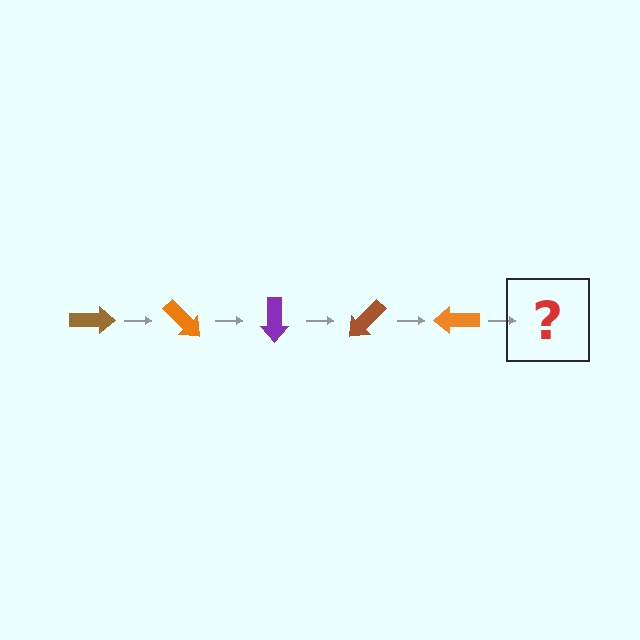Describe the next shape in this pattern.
It should be a purple arrow, rotated 225 degrees from the start.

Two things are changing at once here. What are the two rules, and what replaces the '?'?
The two rules are that it rotates 45 degrees each step and the color cycles through brown, orange, and purple. The '?' should be a purple arrow, rotated 225 degrees from the start.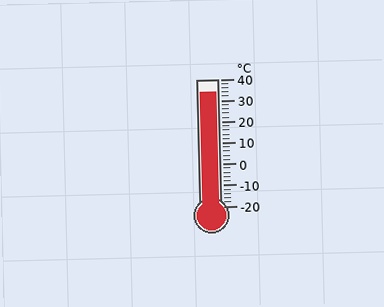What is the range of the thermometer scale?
The thermometer scale ranges from -20°C to 40°C.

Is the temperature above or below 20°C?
The temperature is above 20°C.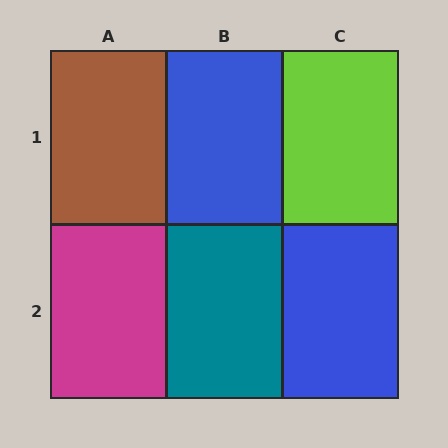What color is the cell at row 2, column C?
Blue.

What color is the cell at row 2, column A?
Magenta.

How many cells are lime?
1 cell is lime.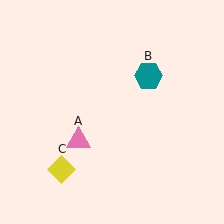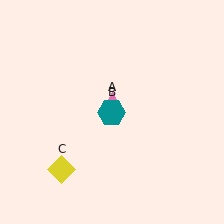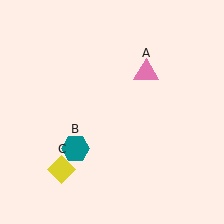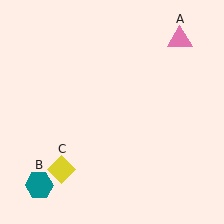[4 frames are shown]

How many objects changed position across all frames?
2 objects changed position: pink triangle (object A), teal hexagon (object B).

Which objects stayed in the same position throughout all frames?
Yellow diamond (object C) remained stationary.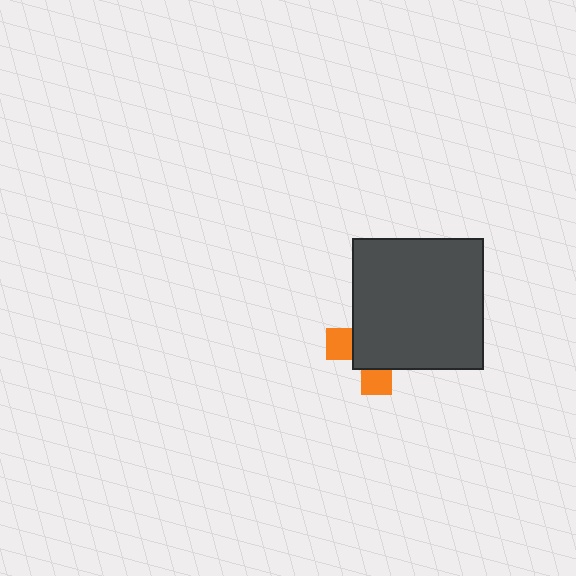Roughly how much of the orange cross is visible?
A small part of it is visible (roughly 30%).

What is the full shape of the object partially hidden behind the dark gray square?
The partially hidden object is an orange cross.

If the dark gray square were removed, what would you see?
You would see the complete orange cross.